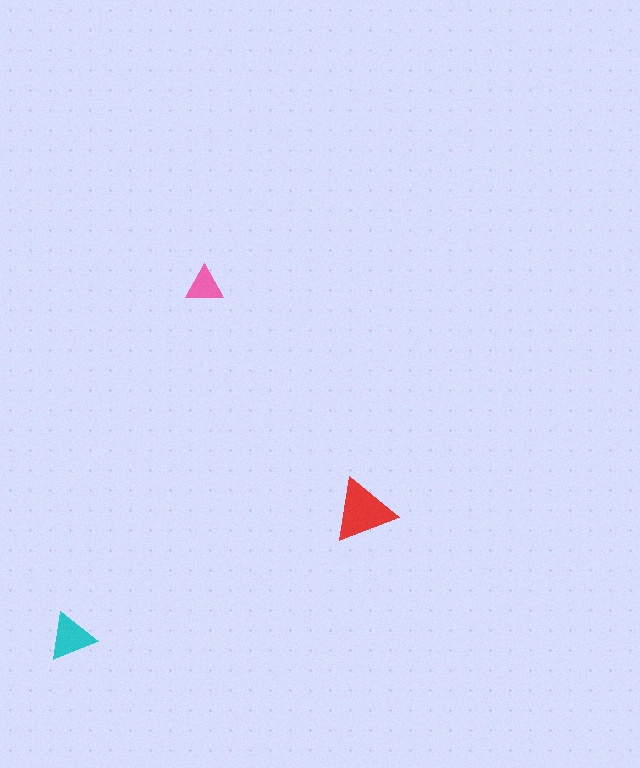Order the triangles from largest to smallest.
the red one, the cyan one, the pink one.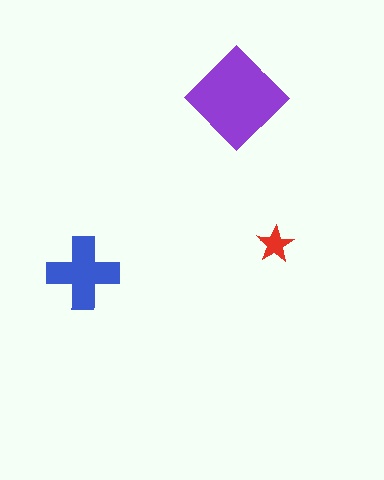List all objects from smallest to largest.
The red star, the blue cross, the purple diamond.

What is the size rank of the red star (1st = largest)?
3rd.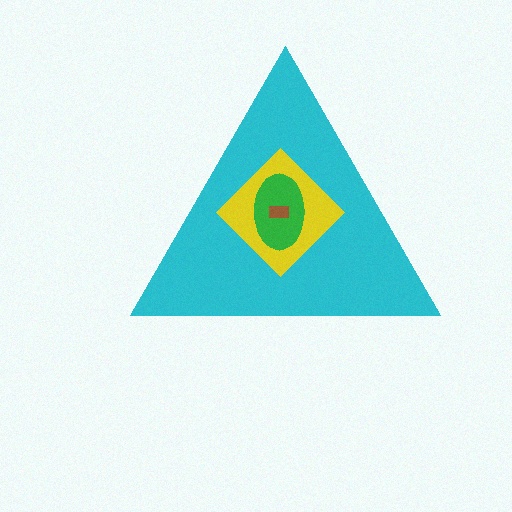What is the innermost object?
The brown rectangle.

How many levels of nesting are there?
4.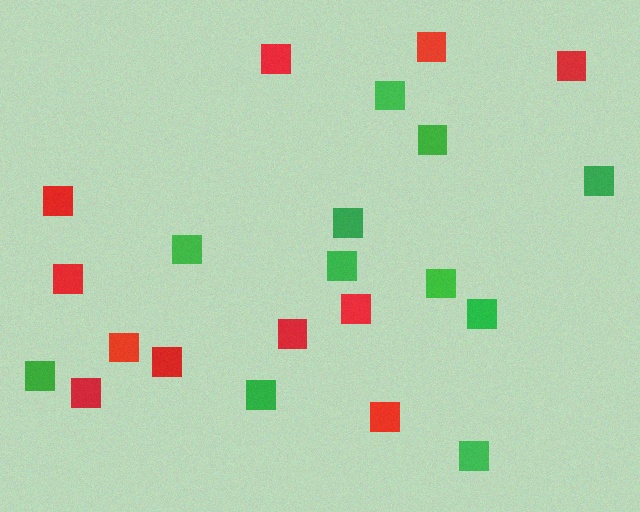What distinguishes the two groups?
There are 2 groups: one group of green squares (11) and one group of red squares (11).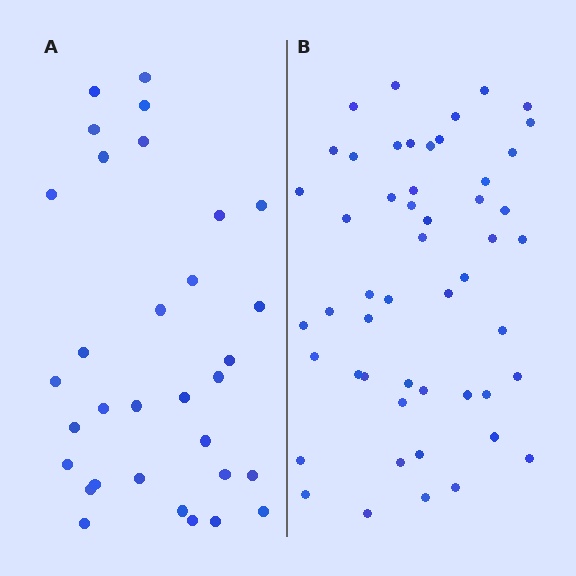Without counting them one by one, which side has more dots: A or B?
Region B (the right region) has more dots.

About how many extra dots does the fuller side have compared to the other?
Region B has approximately 20 more dots than region A.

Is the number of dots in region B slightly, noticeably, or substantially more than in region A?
Region B has substantially more. The ratio is roughly 1.6 to 1.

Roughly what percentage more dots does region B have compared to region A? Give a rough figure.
About 60% more.